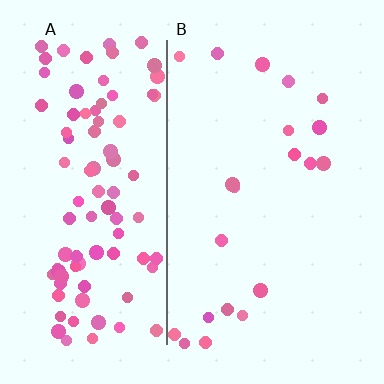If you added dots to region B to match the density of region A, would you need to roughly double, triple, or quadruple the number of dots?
Approximately quadruple.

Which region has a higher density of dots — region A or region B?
A (the left).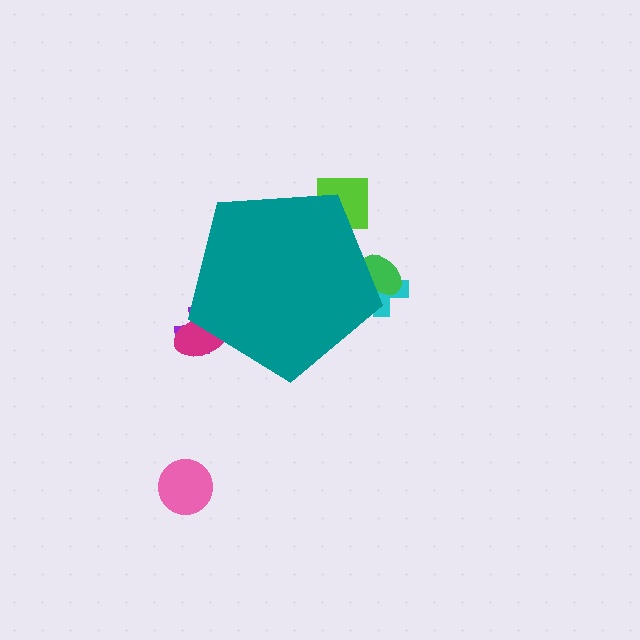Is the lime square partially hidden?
Yes, the lime square is partially hidden behind the teal pentagon.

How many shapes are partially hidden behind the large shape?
5 shapes are partially hidden.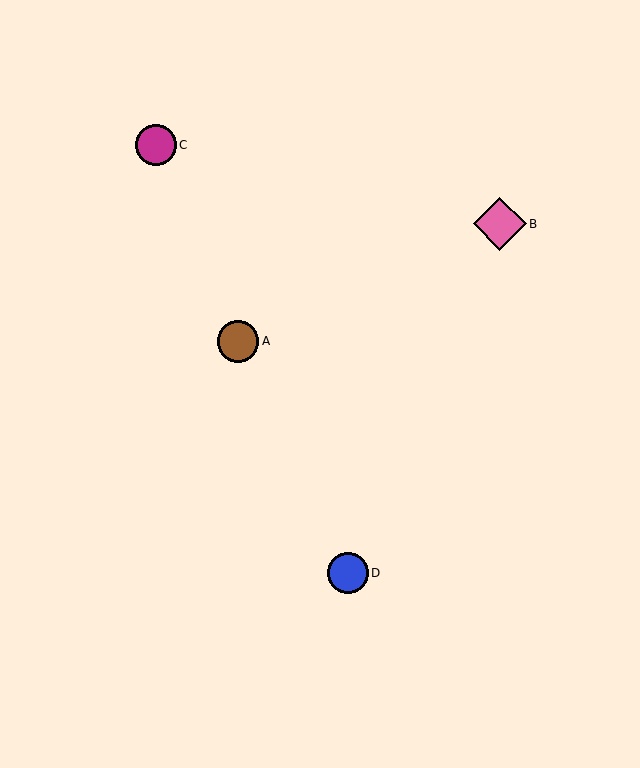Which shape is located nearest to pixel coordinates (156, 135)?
The magenta circle (labeled C) at (156, 145) is nearest to that location.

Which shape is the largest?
The pink diamond (labeled B) is the largest.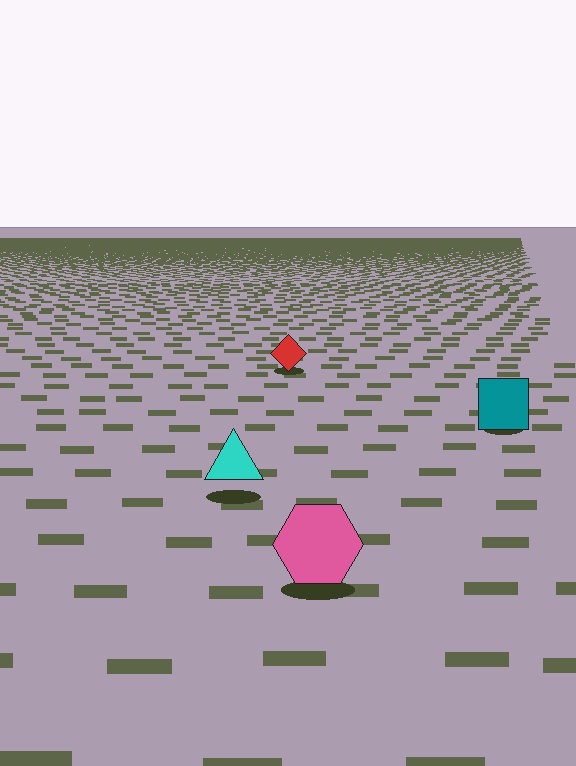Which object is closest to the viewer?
The pink hexagon is closest. The texture marks near it are larger and more spread out.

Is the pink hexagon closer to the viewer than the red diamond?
Yes. The pink hexagon is closer — you can tell from the texture gradient: the ground texture is coarser near it.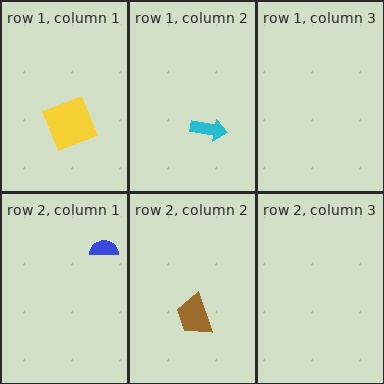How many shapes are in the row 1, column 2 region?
1.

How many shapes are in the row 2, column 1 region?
1.